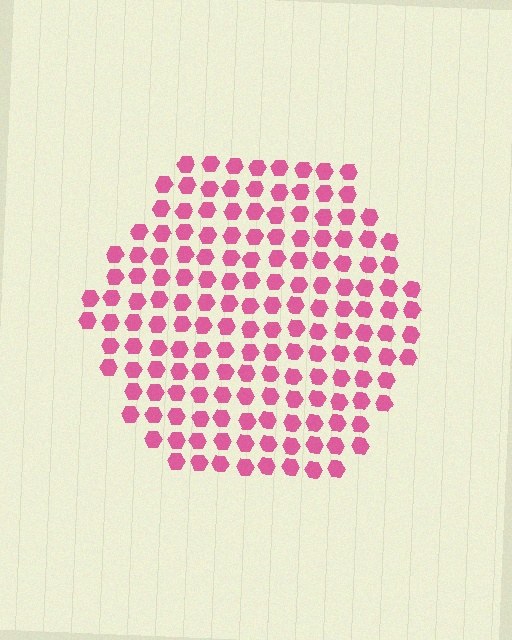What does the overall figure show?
The overall figure shows a hexagon.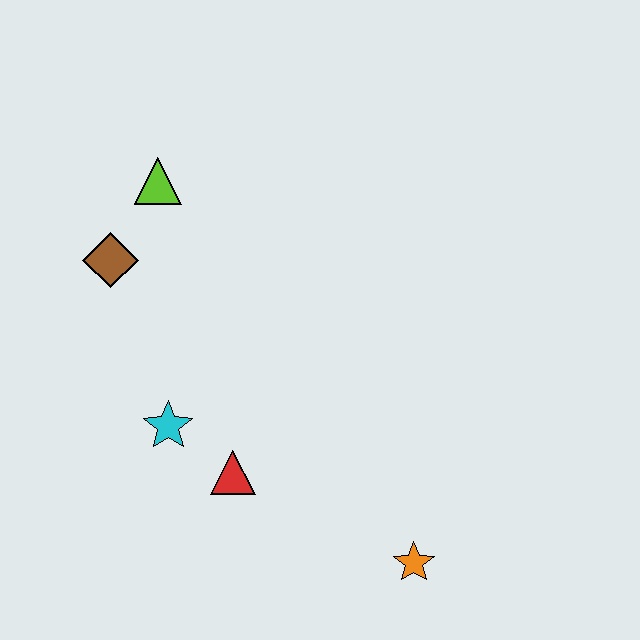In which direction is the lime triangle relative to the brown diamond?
The lime triangle is above the brown diamond.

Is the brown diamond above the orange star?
Yes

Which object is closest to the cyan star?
The red triangle is closest to the cyan star.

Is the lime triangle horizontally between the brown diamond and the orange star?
Yes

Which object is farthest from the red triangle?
The lime triangle is farthest from the red triangle.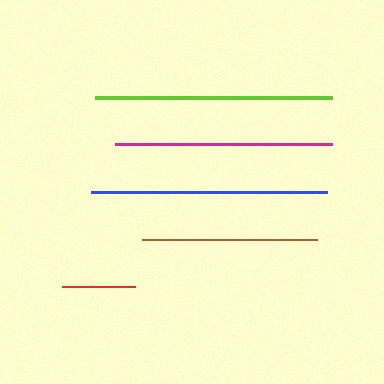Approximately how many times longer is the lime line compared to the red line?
The lime line is approximately 3.2 times the length of the red line.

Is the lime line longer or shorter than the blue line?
The lime line is longer than the blue line.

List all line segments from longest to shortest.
From longest to shortest: lime, blue, magenta, brown, red.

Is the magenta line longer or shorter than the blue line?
The blue line is longer than the magenta line.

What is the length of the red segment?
The red segment is approximately 73 pixels long.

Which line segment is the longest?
The lime line is the longest at approximately 237 pixels.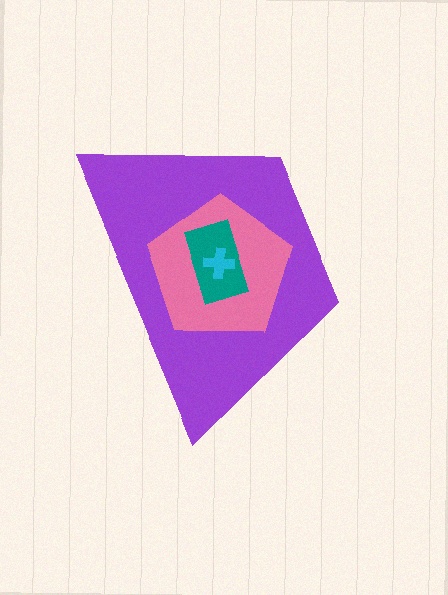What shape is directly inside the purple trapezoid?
The pink pentagon.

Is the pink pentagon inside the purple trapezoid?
Yes.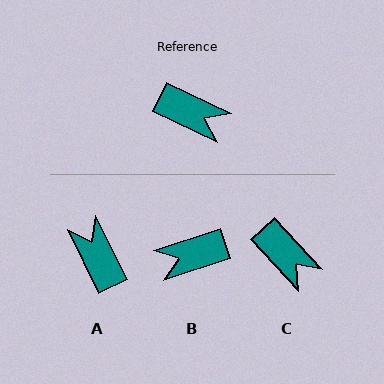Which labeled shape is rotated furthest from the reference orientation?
A, about 141 degrees away.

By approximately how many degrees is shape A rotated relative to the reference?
Approximately 141 degrees counter-clockwise.